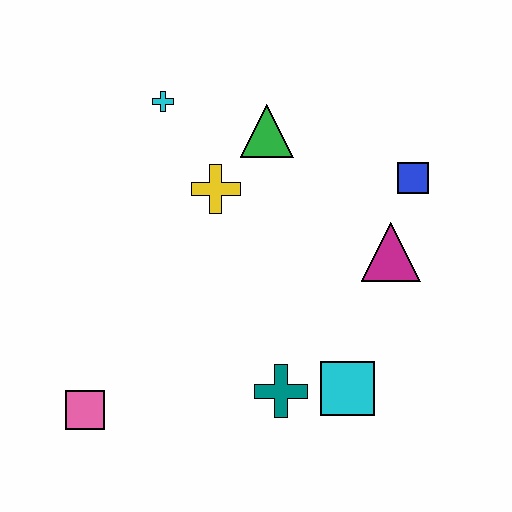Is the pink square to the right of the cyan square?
No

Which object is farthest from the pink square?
The blue square is farthest from the pink square.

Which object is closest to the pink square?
The teal cross is closest to the pink square.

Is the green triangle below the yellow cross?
No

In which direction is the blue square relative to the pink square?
The blue square is to the right of the pink square.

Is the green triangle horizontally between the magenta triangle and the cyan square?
No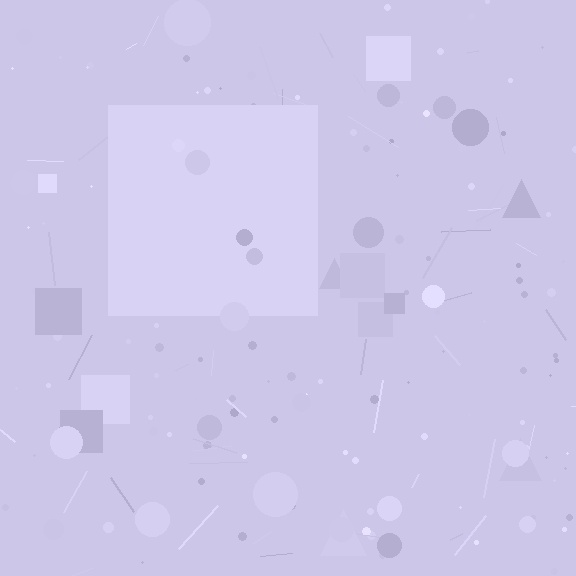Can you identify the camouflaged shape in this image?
The camouflaged shape is a square.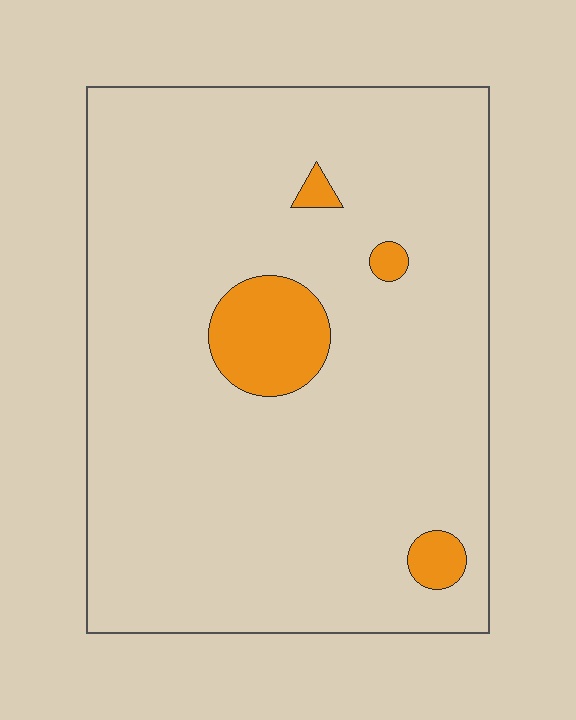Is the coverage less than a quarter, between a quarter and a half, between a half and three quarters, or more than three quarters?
Less than a quarter.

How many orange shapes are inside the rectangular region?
4.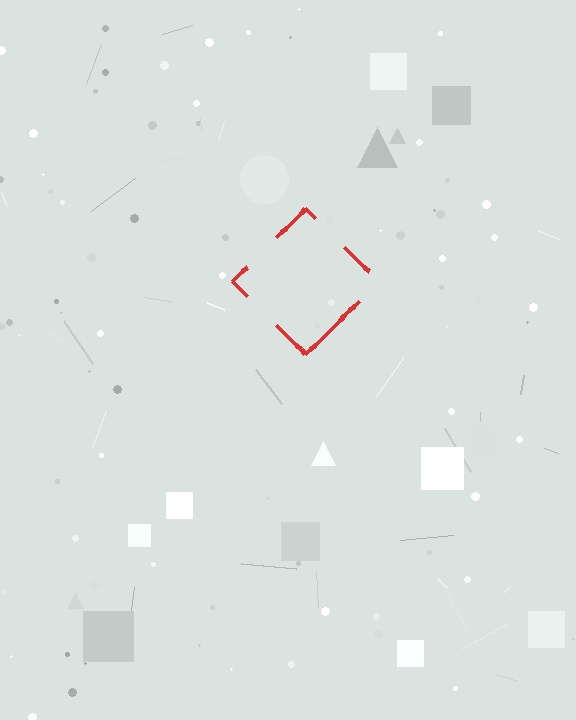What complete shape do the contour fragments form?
The contour fragments form a diamond.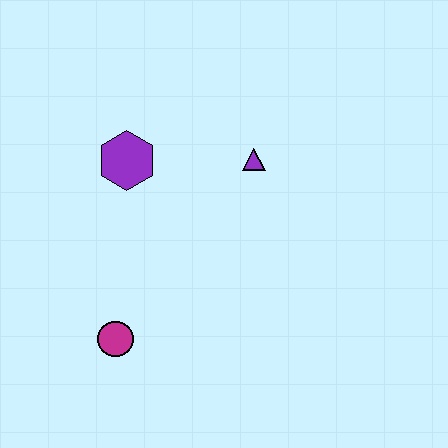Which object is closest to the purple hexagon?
The purple triangle is closest to the purple hexagon.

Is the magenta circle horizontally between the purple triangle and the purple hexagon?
No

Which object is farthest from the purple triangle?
The magenta circle is farthest from the purple triangle.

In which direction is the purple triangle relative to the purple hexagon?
The purple triangle is to the right of the purple hexagon.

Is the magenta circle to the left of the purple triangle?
Yes